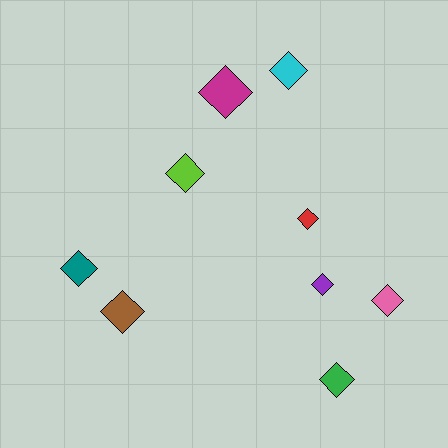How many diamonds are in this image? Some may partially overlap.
There are 9 diamonds.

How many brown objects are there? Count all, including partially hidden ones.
There is 1 brown object.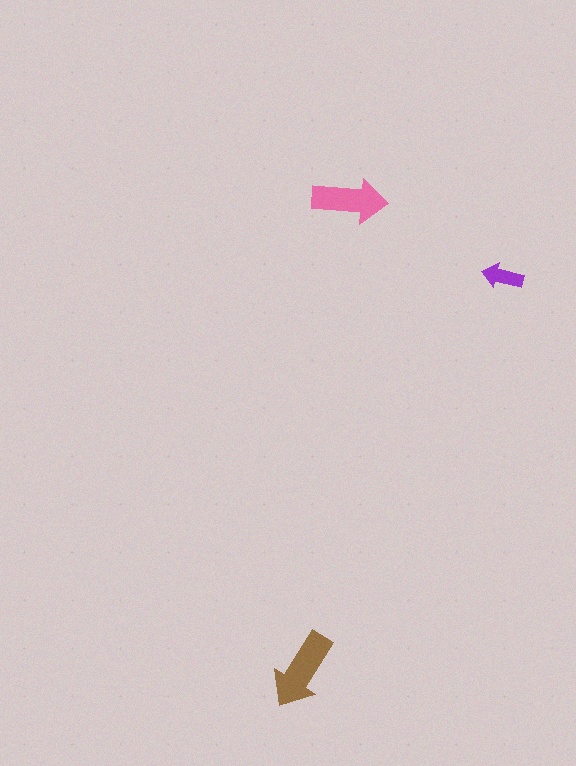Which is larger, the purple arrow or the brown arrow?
The brown one.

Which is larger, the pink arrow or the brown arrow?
The brown one.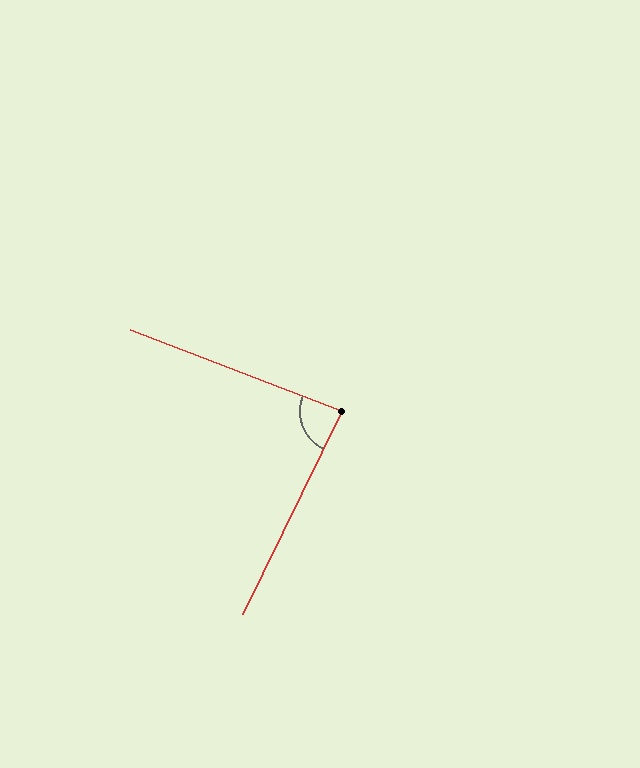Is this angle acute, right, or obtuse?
It is approximately a right angle.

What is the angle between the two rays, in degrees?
Approximately 85 degrees.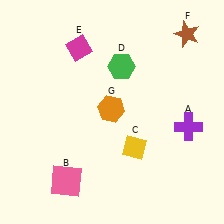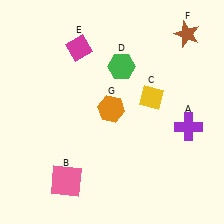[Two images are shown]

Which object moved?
The yellow diamond (C) moved up.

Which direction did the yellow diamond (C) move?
The yellow diamond (C) moved up.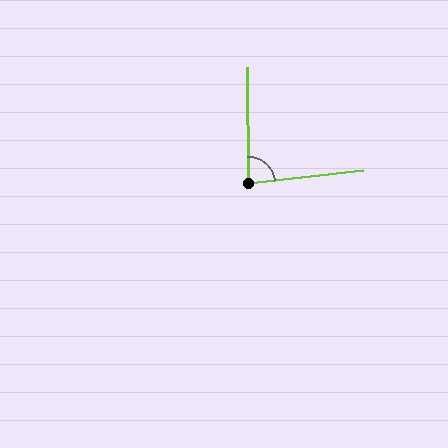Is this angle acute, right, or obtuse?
It is acute.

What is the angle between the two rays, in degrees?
Approximately 84 degrees.